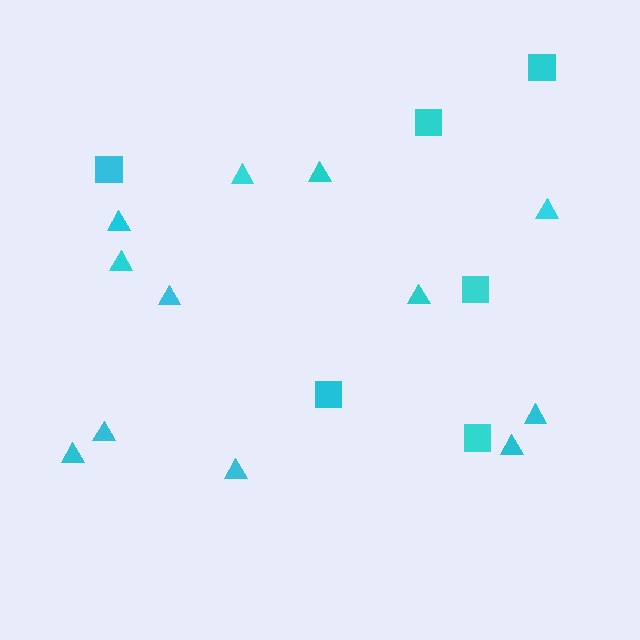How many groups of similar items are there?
There are 2 groups: one group of triangles (12) and one group of squares (6).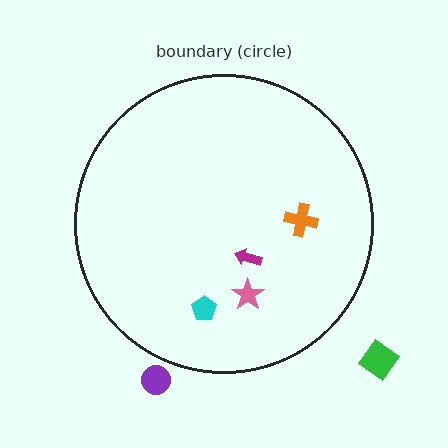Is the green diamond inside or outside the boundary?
Outside.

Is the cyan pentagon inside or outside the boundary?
Inside.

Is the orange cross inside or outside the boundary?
Inside.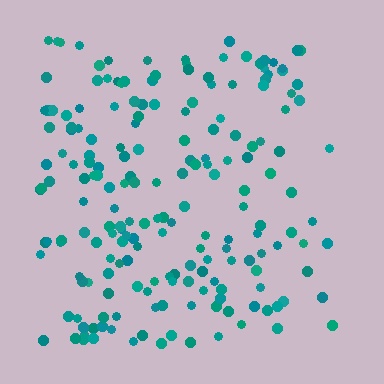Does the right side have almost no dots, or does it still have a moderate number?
Still a moderate number, just noticeably fewer than the left.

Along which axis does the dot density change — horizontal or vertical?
Horizontal.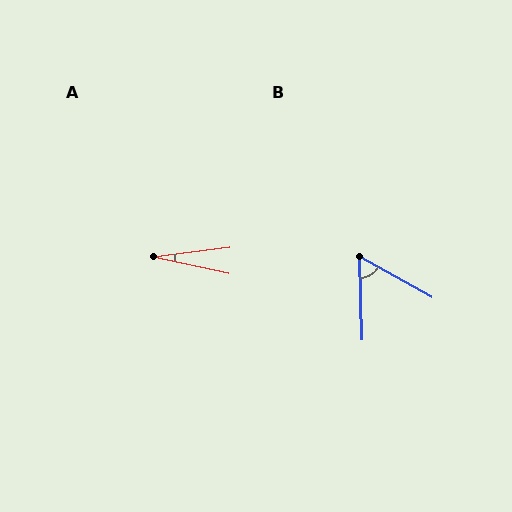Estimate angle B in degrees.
Approximately 59 degrees.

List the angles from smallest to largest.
A (20°), B (59°).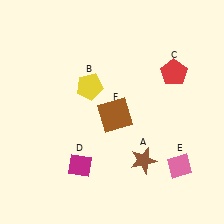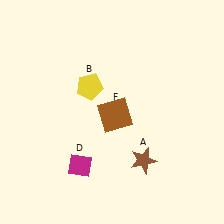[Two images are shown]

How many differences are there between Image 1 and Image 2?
There are 2 differences between the two images.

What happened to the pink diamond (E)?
The pink diamond (E) was removed in Image 2. It was in the bottom-right area of Image 1.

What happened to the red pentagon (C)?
The red pentagon (C) was removed in Image 2. It was in the top-right area of Image 1.